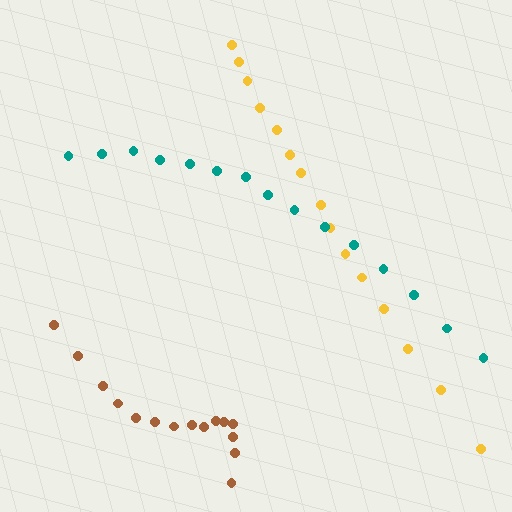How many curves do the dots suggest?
There are 3 distinct paths.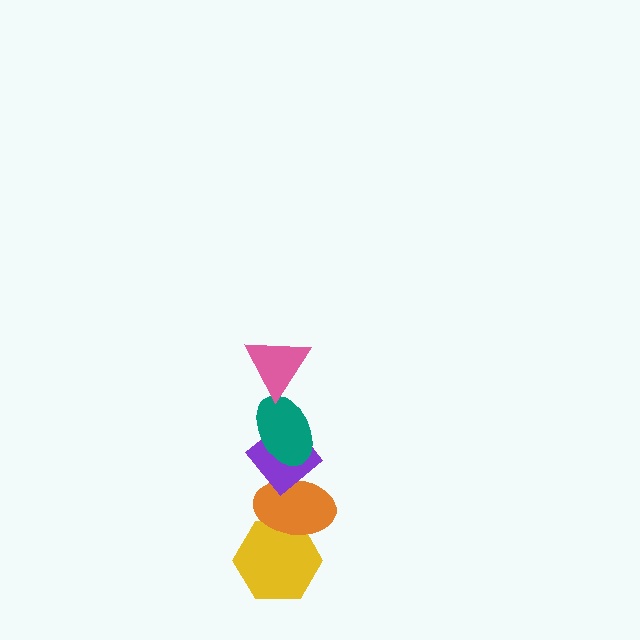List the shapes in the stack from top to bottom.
From top to bottom: the pink triangle, the teal ellipse, the purple diamond, the orange ellipse, the yellow hexagon.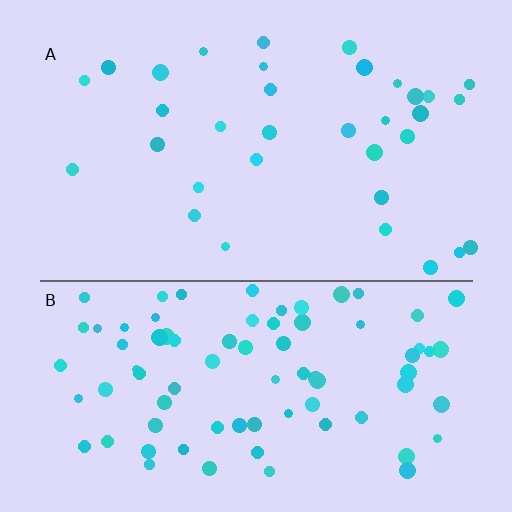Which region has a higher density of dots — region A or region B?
B (the bottom).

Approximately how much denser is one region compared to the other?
Approximately 2.5× — region B over region A.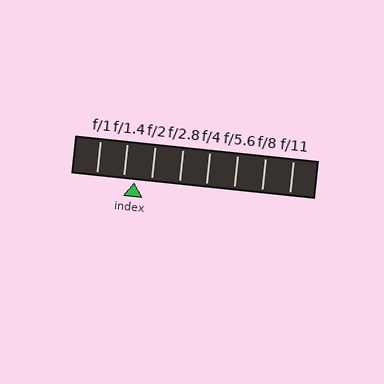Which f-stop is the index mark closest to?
The index mark is closest to f/1.4.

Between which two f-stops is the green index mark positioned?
The index mark is between f/1.4 and f/2.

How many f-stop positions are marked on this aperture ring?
There are 8 f-stop positions marked.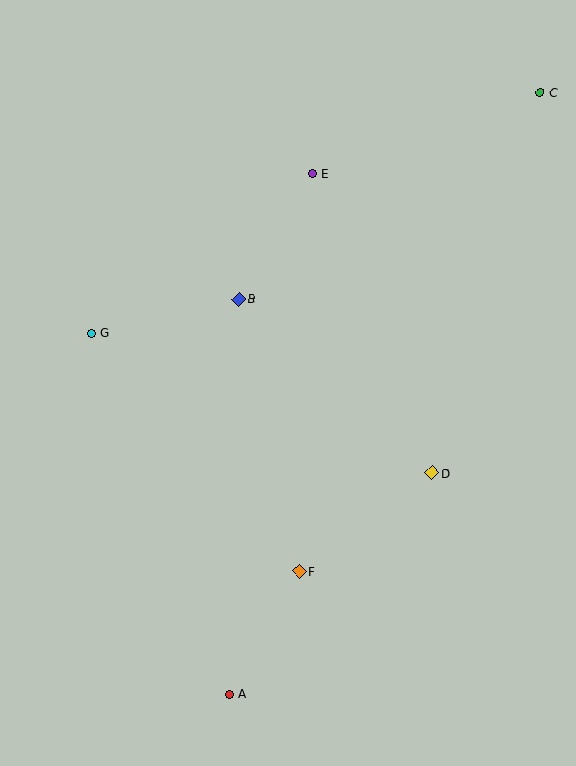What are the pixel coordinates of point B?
Point B is at (239, 299).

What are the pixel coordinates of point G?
Point G is at (91, 333).